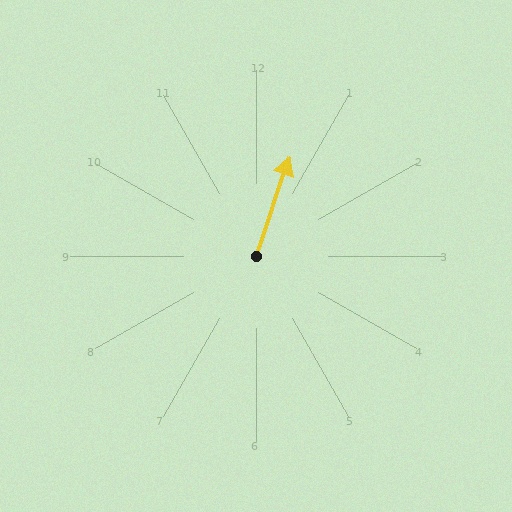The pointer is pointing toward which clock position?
Roughly 1 o'clock.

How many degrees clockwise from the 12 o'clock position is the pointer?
Approximately 19 degrees.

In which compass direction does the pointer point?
North.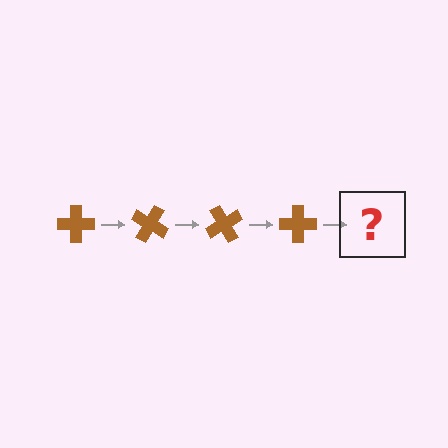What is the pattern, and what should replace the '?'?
The pattern is that the cross rotates 30 degrees each step. The '?' should be a brown cross rotated 120 degrees.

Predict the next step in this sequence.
The next step is a brown cross rotated 120 degrees.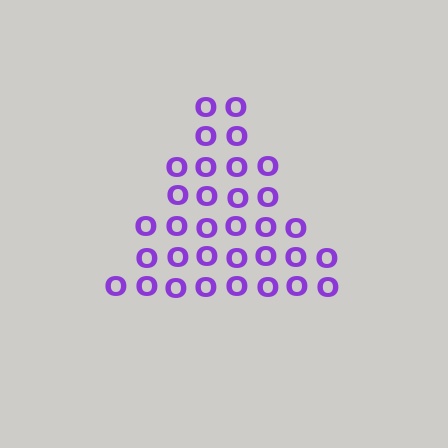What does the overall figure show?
The overall figure shows a triangle.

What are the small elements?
The small elements are letter O's.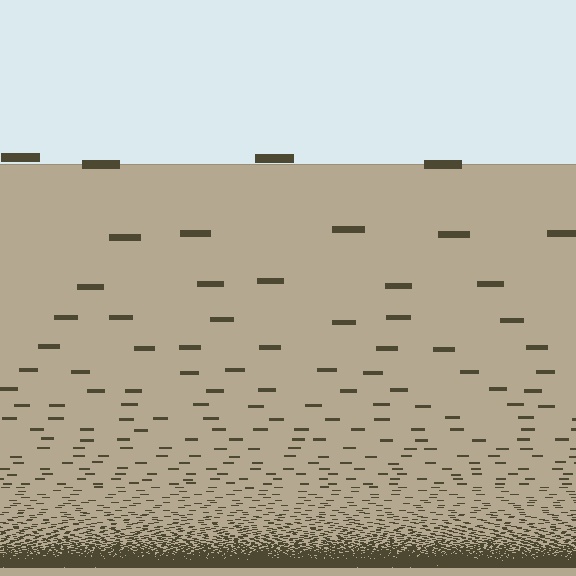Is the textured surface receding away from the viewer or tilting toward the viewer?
The surface appears to tilt toward the viewer. Texture elements get larger and sparser toward the top.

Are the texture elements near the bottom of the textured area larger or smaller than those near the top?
Smaller. The gradient is inverted — elements near the bottom are smaller and denser.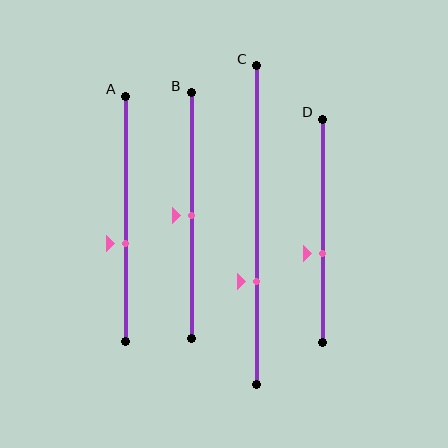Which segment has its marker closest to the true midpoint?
Segment B has its marker closest to the true midpoint.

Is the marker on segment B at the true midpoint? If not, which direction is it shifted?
Yes, the marker on segment B is at the true midpoint.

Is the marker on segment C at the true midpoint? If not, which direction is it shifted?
No, the marker on segment C is shifted downward by about 18% of the segment length.